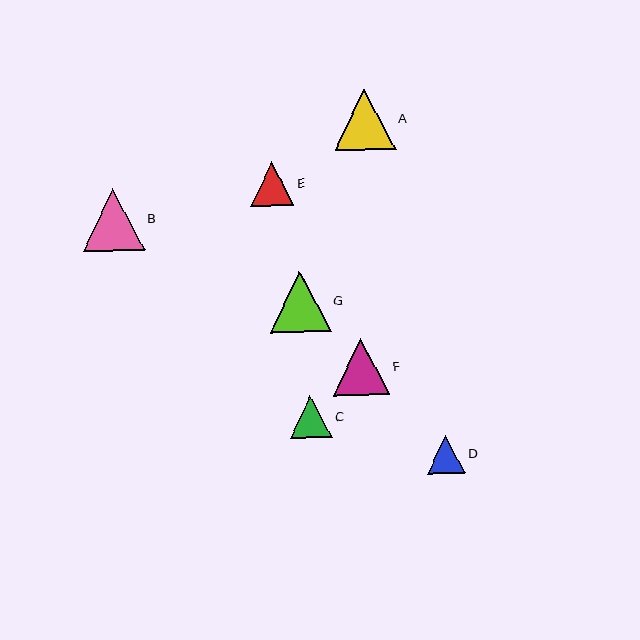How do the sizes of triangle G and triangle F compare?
Triangle G and triangle F are approximately the same size.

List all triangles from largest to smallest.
From largest to smallest: B, G, A, F, E, C, D.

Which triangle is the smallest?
Triangle D is the smallest with a size of approximately 39 pixels.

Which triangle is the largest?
Triangle B is the largest with a size of approximately 62 pixels.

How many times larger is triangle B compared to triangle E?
Triangle B is approximately 1.4 times the size of triangle E.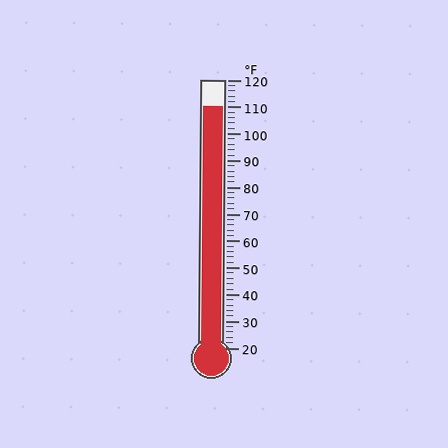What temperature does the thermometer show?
The thermometer shows approximately 110°F.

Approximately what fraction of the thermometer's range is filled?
The thermometer is filled to approximately 90% of its range.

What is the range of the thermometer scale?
The thermometer scale ranges from 20°F to 120°F.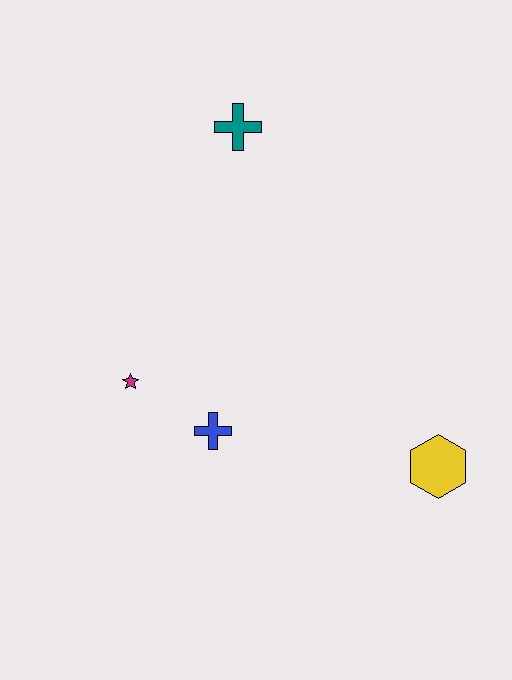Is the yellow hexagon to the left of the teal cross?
No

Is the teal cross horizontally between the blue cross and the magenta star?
No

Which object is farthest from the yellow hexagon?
The teal cross is farthest from the yellow hexagon.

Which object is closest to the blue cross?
The magenta star is closest to the blue cross.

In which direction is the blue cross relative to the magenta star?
The blue cross is to the right of the magenta star.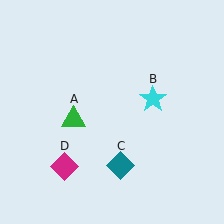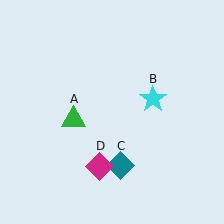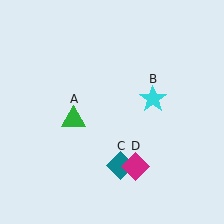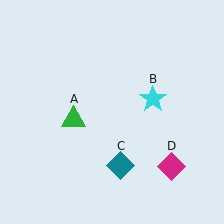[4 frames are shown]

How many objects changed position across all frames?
1 object changed position: magenta diamond (object D).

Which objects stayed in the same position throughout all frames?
Green triangle (object A) and cyan star (object B) and teal diamond (object C) remained stationary.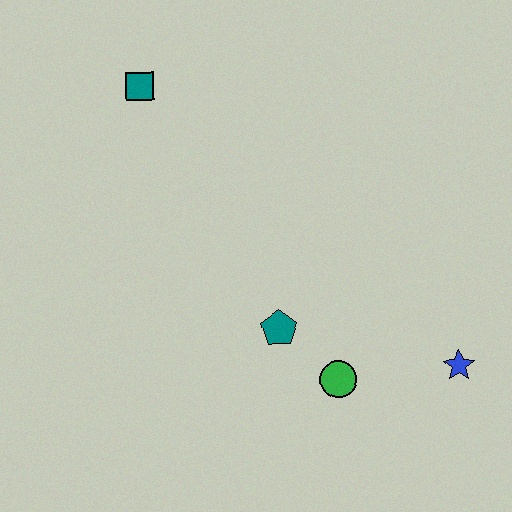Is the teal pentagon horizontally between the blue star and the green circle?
No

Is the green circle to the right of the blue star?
No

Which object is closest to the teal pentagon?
The green circle is closest to the teal pentagon.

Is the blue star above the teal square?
No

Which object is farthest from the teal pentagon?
The teal square is farthest from the teal pentagon.